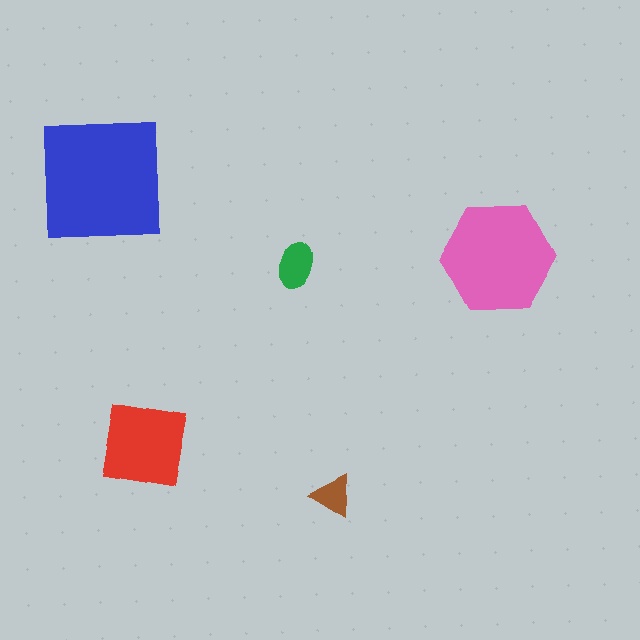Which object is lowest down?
The brown triangle is bottommost.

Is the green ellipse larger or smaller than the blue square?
Smaller.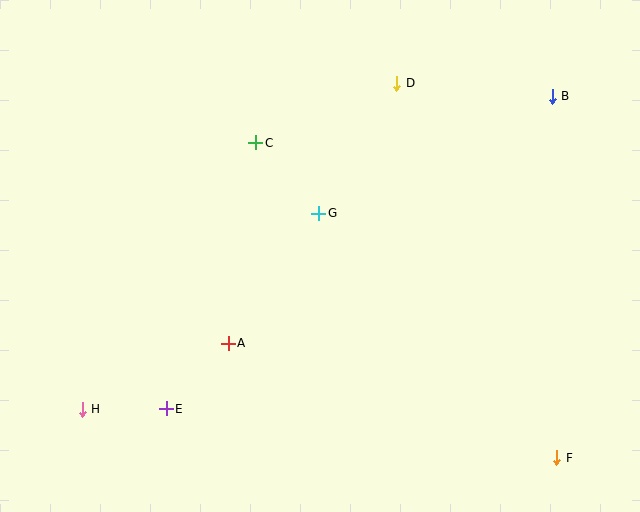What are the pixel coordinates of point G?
Point G is at (319, 213).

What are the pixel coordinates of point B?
Point B is at (552, 96).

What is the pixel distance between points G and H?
The distance between G and H is 307 pixels.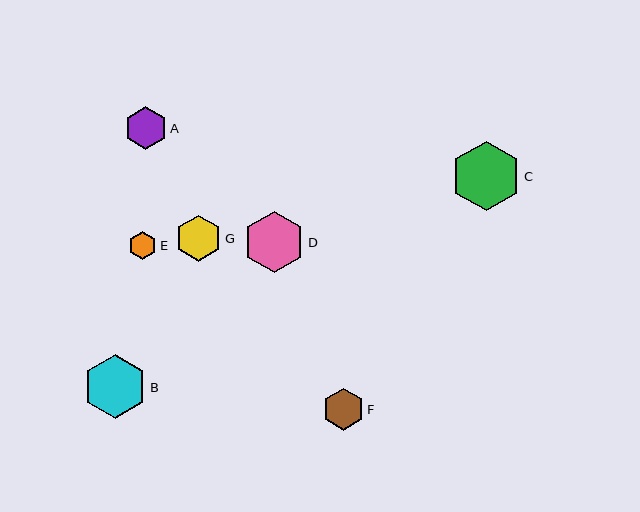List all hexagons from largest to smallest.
From largest to smallest: C, B, D, G, A, F, E.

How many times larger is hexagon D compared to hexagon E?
Hexagon D is approximately 2.2 times the size of hexagon E.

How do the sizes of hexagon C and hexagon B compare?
Hexagon C and hexagon B are approximately the same size.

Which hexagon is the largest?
Hexagon C is the largest with a size of approximately 70 pixels.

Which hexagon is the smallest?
Hexagon E is the smallest with a size of approximately 28 pixels.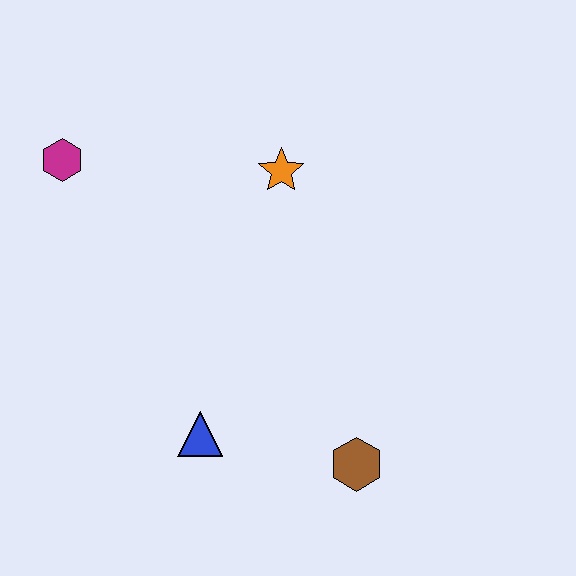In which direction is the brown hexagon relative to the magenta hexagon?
The brown hexagon is below the magenta hexagon.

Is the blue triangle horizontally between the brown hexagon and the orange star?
No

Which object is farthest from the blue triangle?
The magenta hexagon is farthest from the blue triangle.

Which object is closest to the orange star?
The magenta hexagon is closest to the orange star.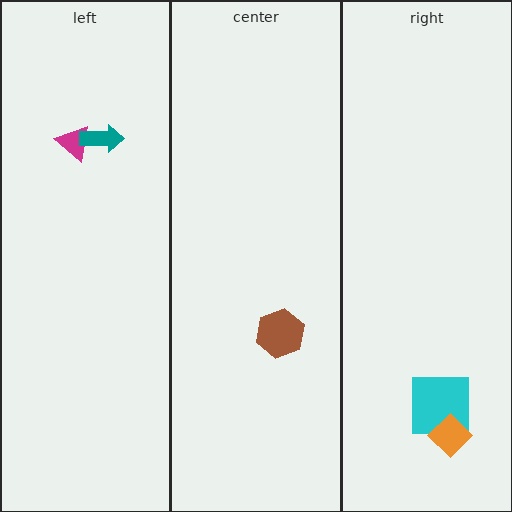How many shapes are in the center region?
1.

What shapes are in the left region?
The magenta triangle, the teal arrow.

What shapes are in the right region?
The cyan square, the orange diamond.